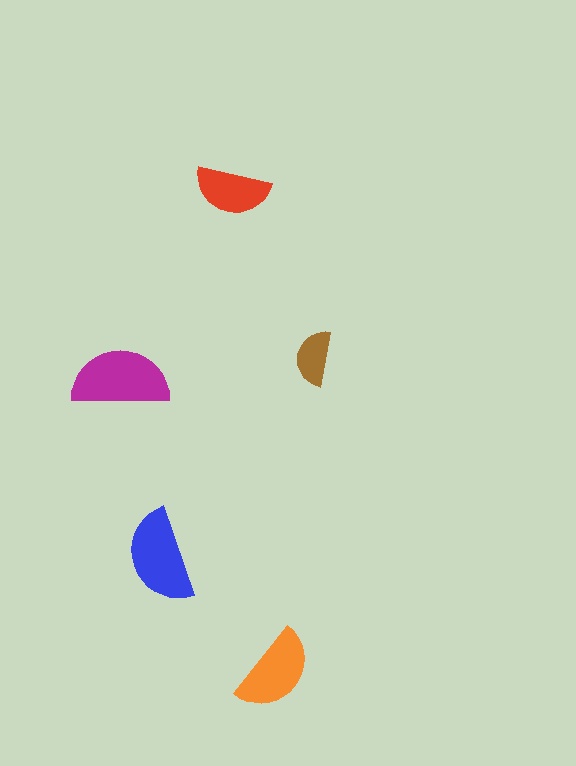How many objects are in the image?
There are 5 objects in the image.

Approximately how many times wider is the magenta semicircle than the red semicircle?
About 1.5 times wider.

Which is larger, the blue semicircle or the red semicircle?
The blue one.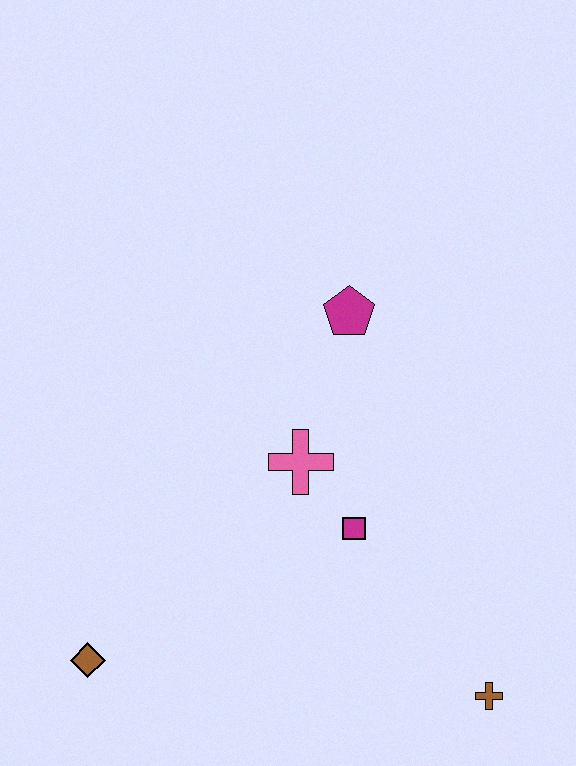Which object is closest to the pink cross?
The magenta square is closest to the pink cross.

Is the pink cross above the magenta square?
Yes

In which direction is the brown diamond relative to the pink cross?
The brown diamond is to the left of the pink cross.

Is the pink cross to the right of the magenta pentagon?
No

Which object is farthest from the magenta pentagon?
The brown diamond is farthest from the magenta pentagon.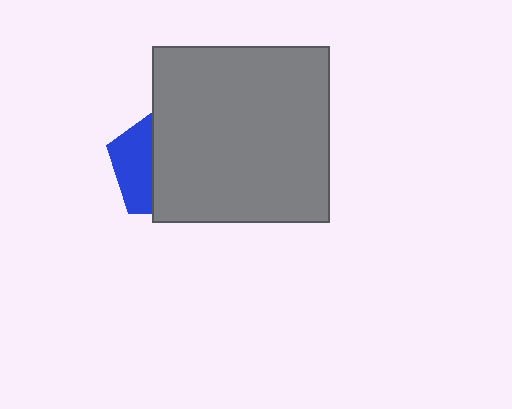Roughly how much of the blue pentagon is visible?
A small part of it is visible (roughly 35%).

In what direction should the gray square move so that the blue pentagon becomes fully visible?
The gray square should move right. That is the shortest direction to clear the overlap and leave the blue pentagon fully visible.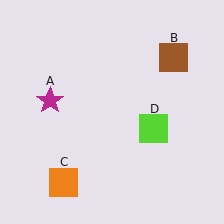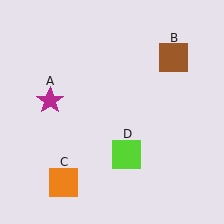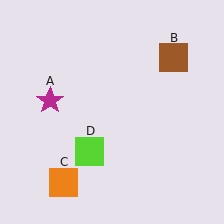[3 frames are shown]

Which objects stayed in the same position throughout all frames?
Magenta star (object A) and brown square (object B) and orange square (object C) remained stationary.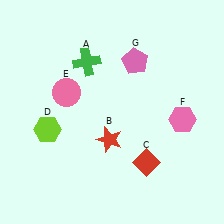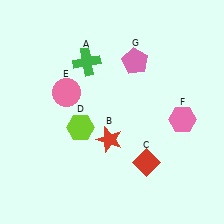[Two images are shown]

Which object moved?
The lime hexagon (D) moved right.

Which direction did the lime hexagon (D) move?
The lime hexagon (D) moved right.